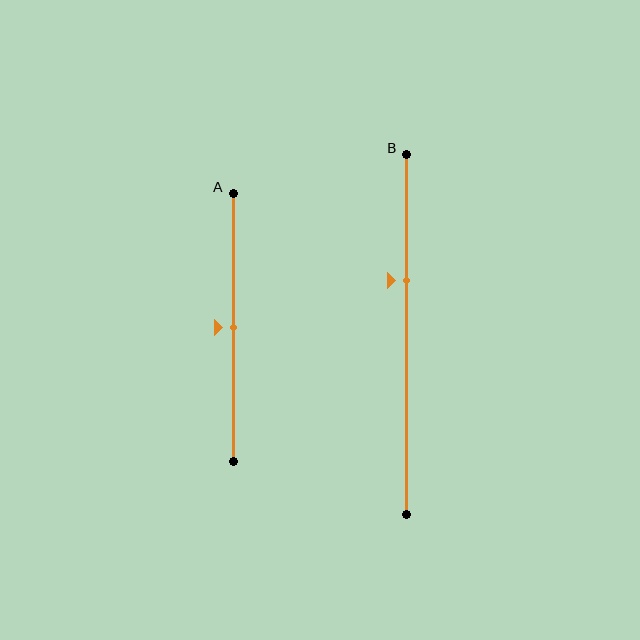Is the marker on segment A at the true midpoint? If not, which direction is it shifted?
Yes, the marker on segment A is at the true midpoint.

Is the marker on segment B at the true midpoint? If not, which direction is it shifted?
No, the marker on segment B is shifted upward by about 15% of the segment length.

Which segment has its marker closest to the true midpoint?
Segment A has its marker closest to the true midpoint.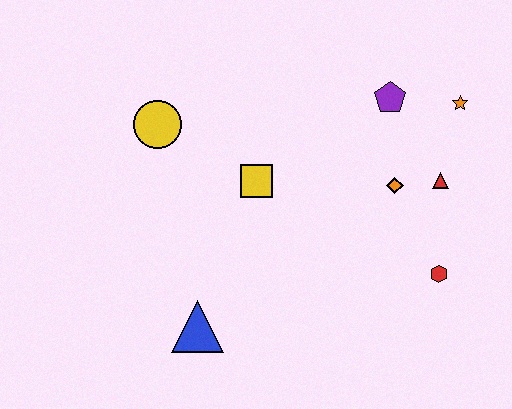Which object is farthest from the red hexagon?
The yellow circle is farthest from the red hexagon.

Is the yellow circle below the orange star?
Yes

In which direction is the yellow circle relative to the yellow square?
The yellow circle is to the left of the yellow square.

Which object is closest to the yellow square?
The yellow circle is closest to the yellow square.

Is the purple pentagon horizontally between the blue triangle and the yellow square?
No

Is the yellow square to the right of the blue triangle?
Yes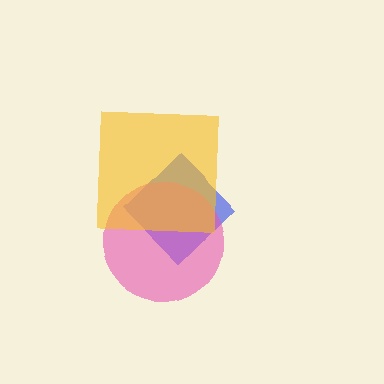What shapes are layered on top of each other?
The layered shapes are: a blue diamond, a pink circle, a yellow square.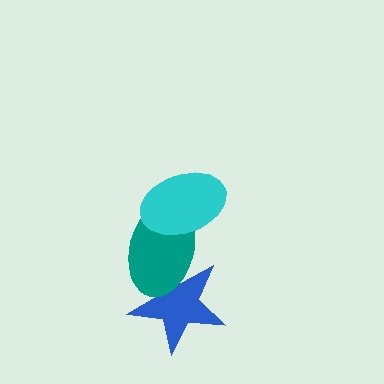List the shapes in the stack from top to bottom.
From top to bottom: the cyan ellipse, the teal ellipse, the blue star.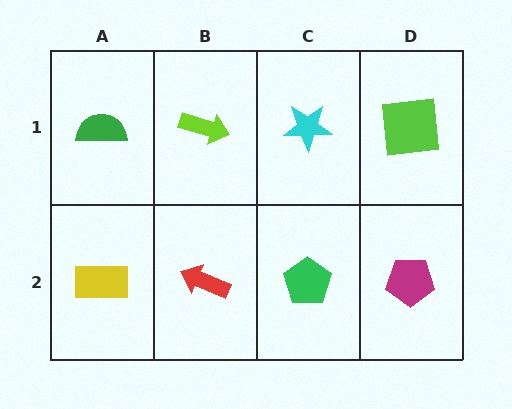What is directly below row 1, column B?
A red arrow.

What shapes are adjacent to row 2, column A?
A green semicircle (row 1, column A), a red arrow (row 2, column B).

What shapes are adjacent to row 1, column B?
A red arrow (row 2, column B), a green semicircle (row 1, column A), a cyan star (row 1, column C).